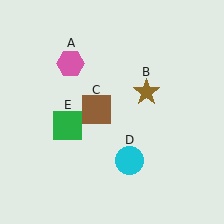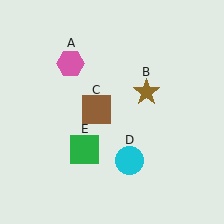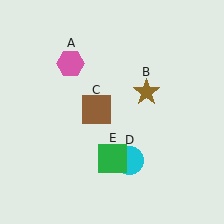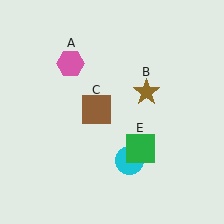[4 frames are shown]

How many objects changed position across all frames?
1 object changed position: green square (object E).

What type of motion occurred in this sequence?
The green square (object E) rotated counterclockwise around the center of the scene.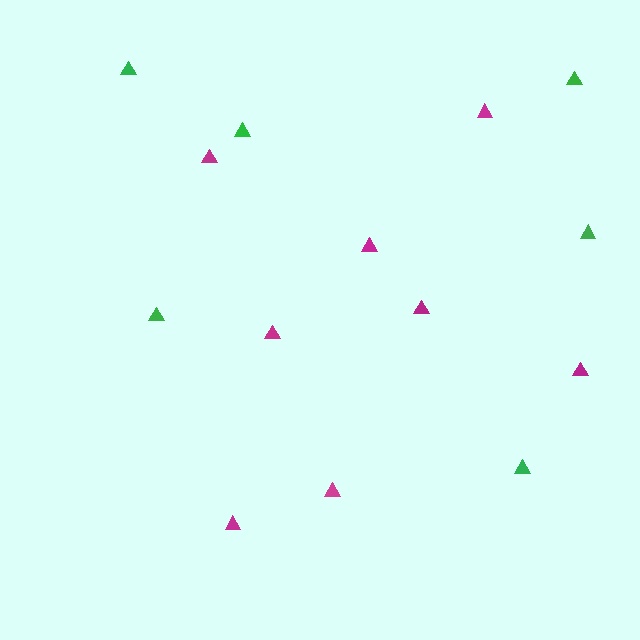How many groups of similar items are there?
There are 2 groups: one group of green triangles (6) and one group of magenta triangles (8).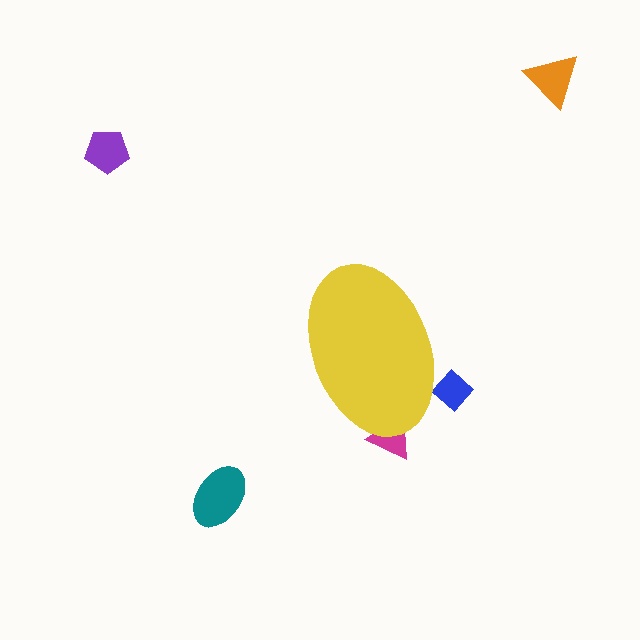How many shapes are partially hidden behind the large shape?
2 shapes are partially hidden.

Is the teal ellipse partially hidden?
No, the teal ellipse is fully visible.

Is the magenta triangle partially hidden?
Yes, the magenta triangle is partially hidden behind the yellow ellipse.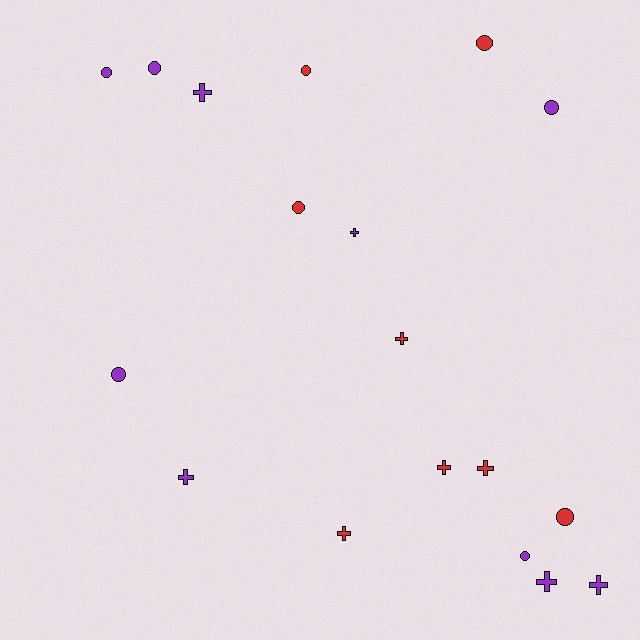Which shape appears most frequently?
Cross, with 9 objects.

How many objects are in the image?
There are 18 objects.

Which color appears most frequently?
Purple, with 10 objects.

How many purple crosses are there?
There are 5 purple crosses.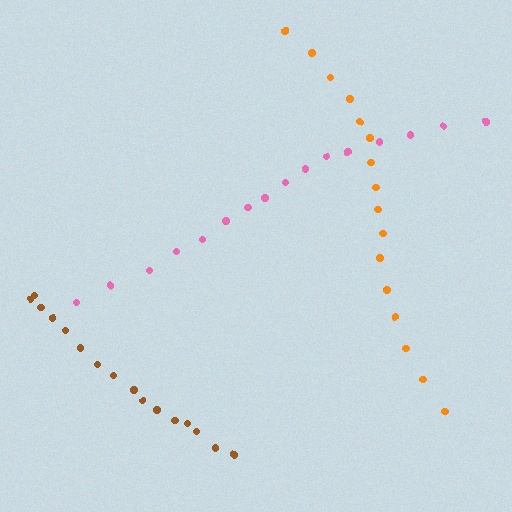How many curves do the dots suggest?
There are 3 distinct paths.